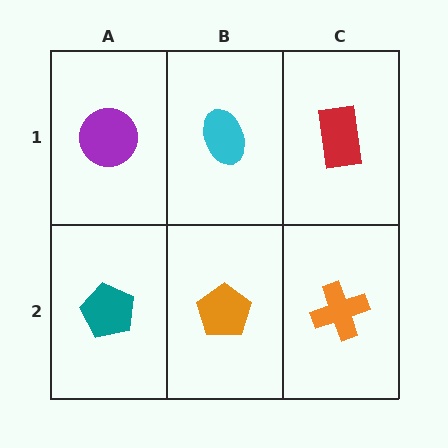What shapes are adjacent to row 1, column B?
An orange pentagon (row 2, column B), a purple circle (row 1, column A), a red rectangle (row 1, column C).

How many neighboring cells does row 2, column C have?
2.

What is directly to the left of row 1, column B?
A purple circle.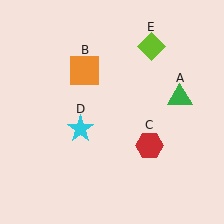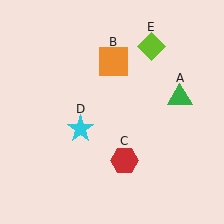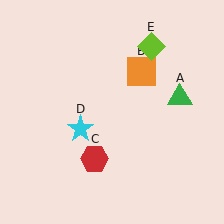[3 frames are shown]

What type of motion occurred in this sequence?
The orange square (object B), red hexagon (object C) rotated clockwise around the center of the scene.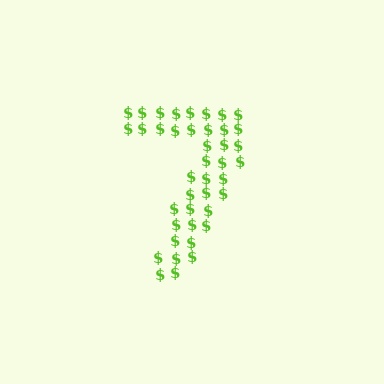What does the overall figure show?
The overall figure shows the digit 7.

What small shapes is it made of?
It is made of small dollar signs.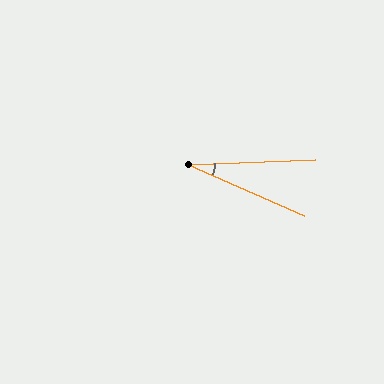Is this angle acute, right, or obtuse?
It is acute.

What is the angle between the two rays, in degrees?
Approximately 26 degrees.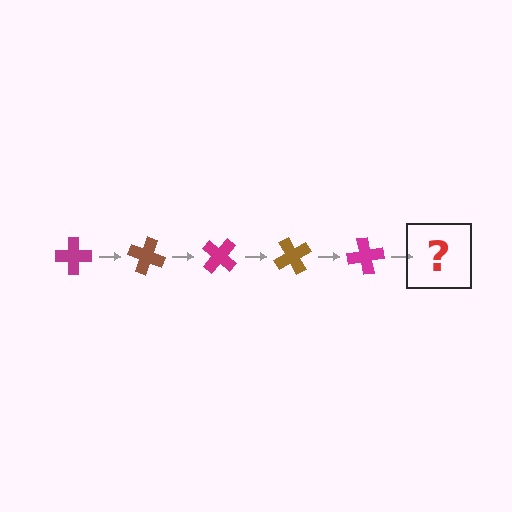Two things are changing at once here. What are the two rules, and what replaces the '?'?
The two rules are that it rotates 20 degrees each step and the color cycles through magenta and brown. The '?' should be a brown cross, rotated 100 degrees from the start.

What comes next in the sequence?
The next element should be a brown cross, rotated 100 degrees from the start.